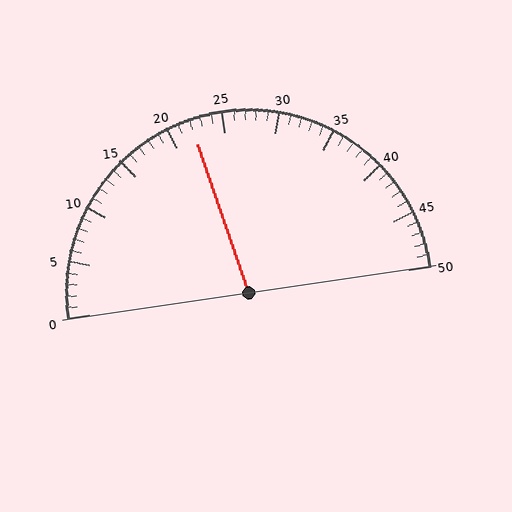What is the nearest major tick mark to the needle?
The nearest major tick mark is 20.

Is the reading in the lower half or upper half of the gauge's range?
The reading is in the lower half of the range (0 to 50).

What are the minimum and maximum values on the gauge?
The gauge ranges from 0 to 50.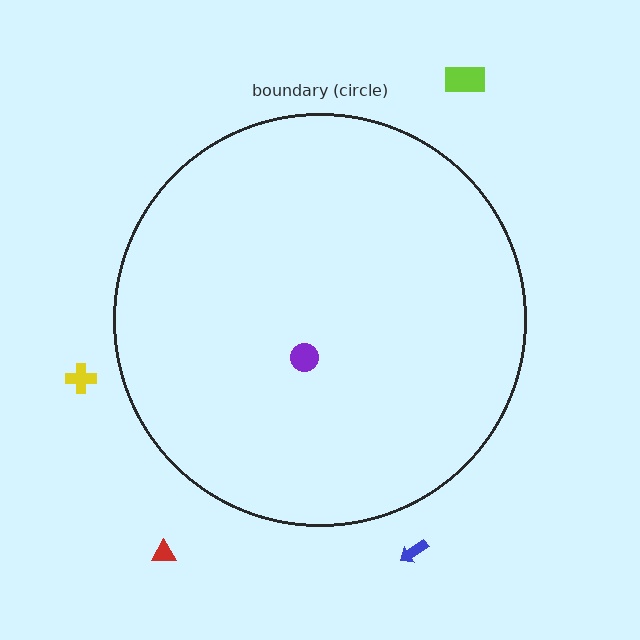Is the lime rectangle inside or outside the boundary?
Outside.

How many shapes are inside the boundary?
1 inside, 4 outside.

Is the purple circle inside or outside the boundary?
Inside.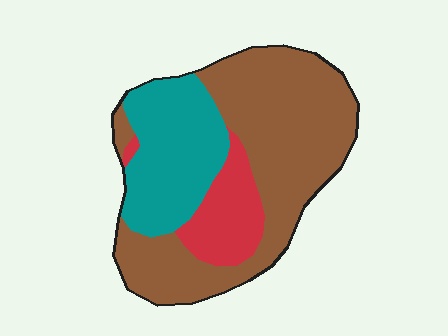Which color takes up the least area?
Red, at roughly 15%.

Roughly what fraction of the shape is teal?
Teal covers about 30% of the shape.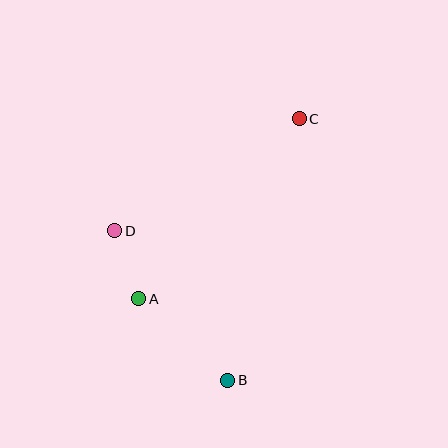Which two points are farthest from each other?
Points B and C are farthest from each other.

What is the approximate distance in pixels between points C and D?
The distance between C and D is approximately 215 pixels.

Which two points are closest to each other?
Points A and D are closest to each other.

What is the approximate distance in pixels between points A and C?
The distance between A and C is approximately 241 pixels.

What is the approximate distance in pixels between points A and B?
The distance between A and B is approximately 121 pixels.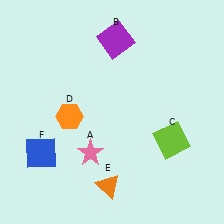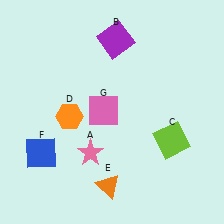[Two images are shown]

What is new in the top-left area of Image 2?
A pink square (G) was added in the top-left area of Image 2.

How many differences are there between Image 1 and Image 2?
There is 1 difference between the two images.